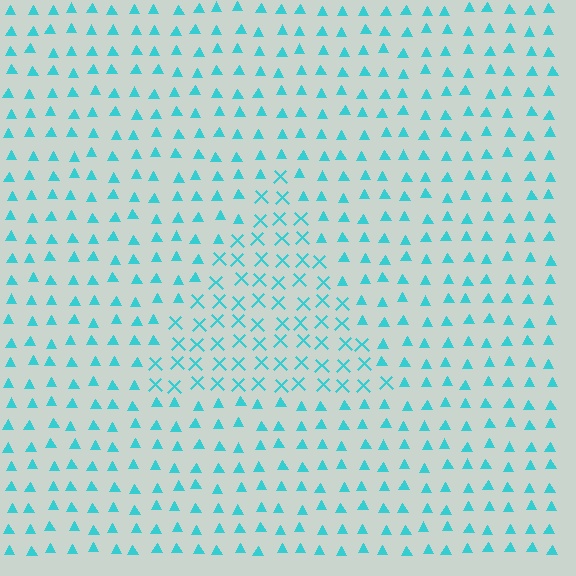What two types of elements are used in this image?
The image uses X marks inside the triangle region and triangles outside it.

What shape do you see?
I see a triangle.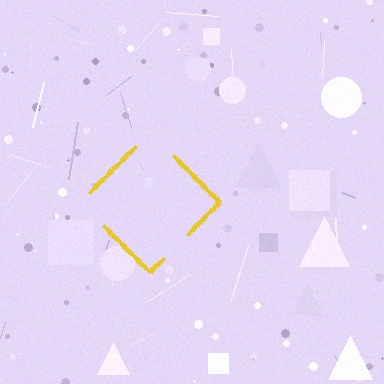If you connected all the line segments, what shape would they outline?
They would outline a diamond.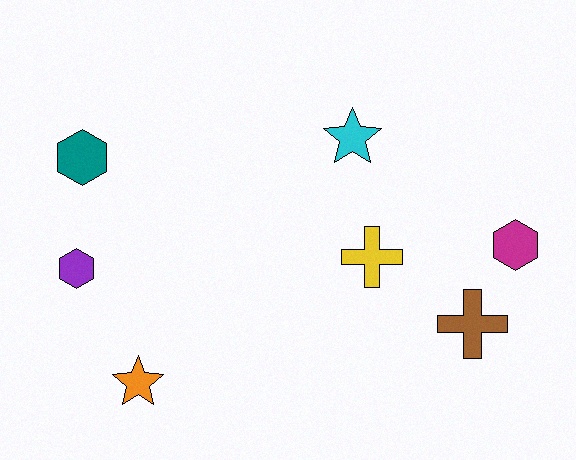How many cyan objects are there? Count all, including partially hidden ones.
There is 1 cyan object.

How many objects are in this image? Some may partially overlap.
There are 7 objects.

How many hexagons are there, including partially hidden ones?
There are 3 hexagons.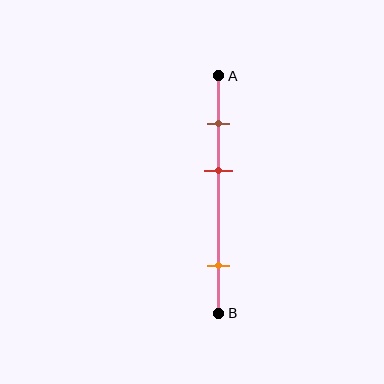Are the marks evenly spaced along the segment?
No, the marks are not evenly spaced.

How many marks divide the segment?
There are 3 marks dividing the segment.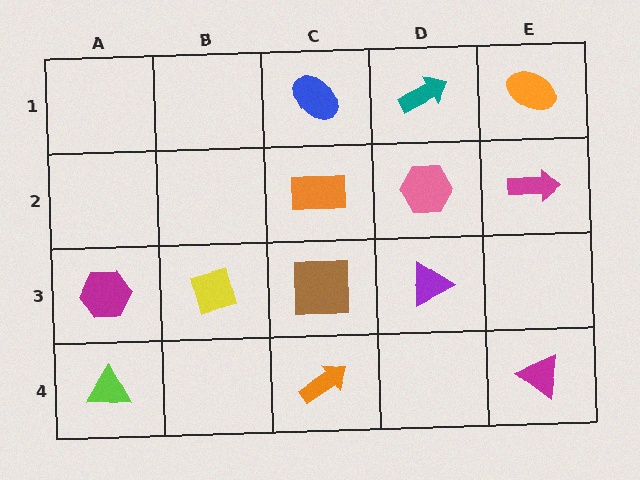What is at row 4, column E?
A magenta triangle.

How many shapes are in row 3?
4 shapes.